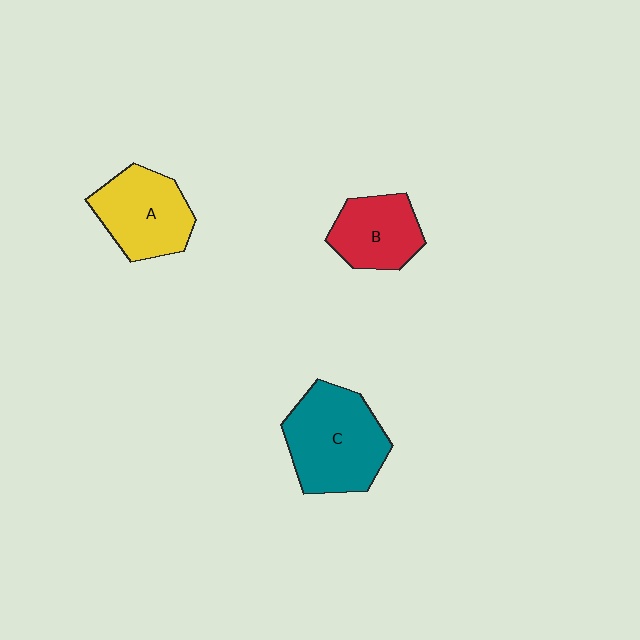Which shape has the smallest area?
Shape B (red).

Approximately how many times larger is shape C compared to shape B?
Approximately 1.6 times.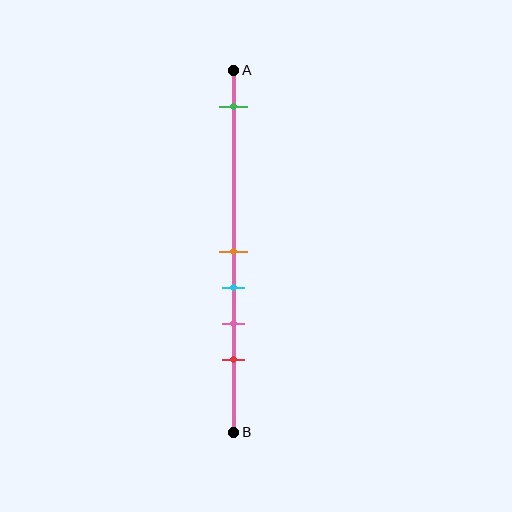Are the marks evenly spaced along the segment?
No, the marks are not evenly spaced.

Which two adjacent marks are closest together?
The orange and cyan marks are the closest adjacent pair.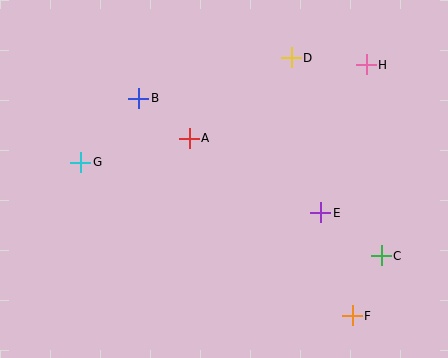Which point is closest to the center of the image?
Point A at (189, 138) is closest to the center.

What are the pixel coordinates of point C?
Point C is at (381, 256).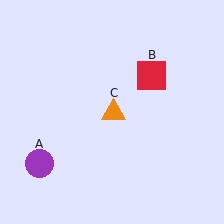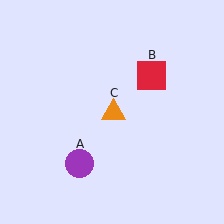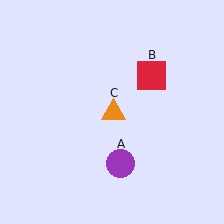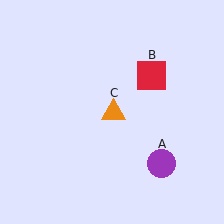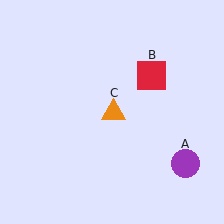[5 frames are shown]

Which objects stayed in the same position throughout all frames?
Red square (object B) and orange triangle (object C) remained stationary.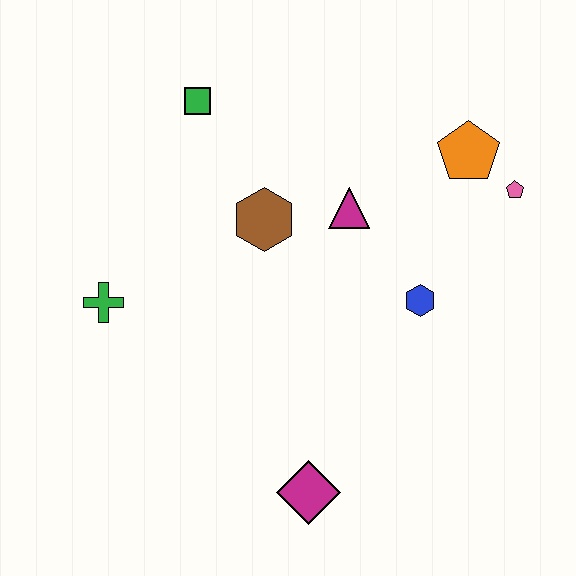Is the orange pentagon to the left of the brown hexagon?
No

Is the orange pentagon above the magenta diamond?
Yes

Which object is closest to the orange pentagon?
The pink pentagon is closest to the orange pentagon.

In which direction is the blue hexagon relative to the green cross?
The blue hexagon is to the right of the green cross.